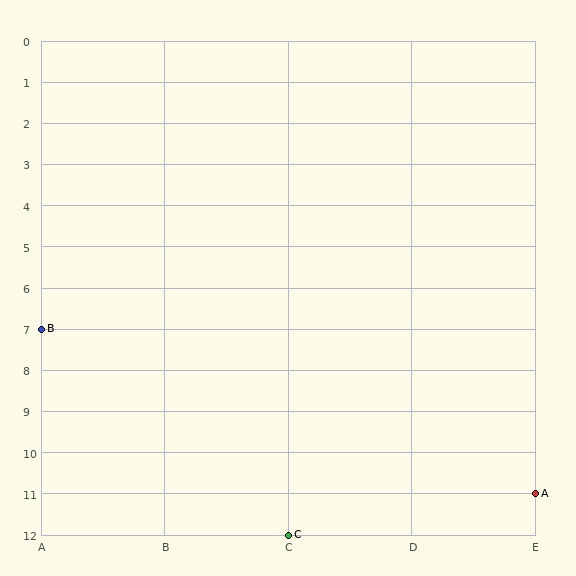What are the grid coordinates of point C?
Point C is at grid coordinates (C, 12).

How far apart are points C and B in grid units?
Points C and B are 2 columns and 5 rows apart (about 5.4 grid units diagonally).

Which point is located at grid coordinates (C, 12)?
Point C is at (C, 12).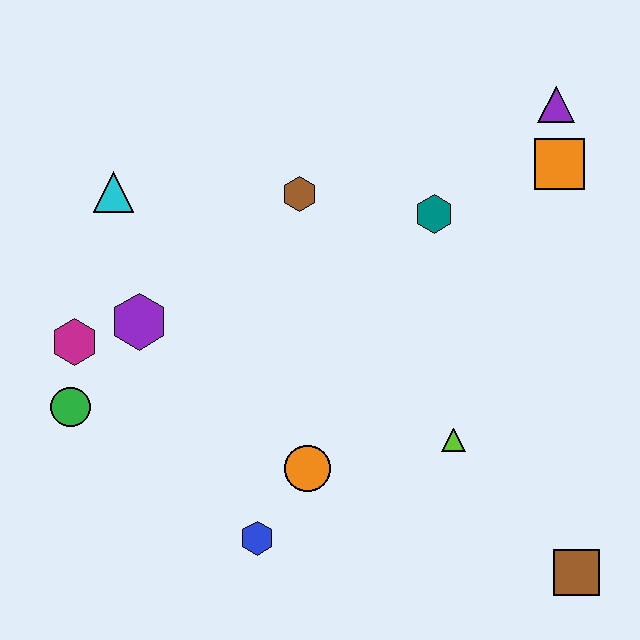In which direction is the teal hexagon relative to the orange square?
The teal hexagon is to the left of the orange square.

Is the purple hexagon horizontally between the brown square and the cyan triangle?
Yes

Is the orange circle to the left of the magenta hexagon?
No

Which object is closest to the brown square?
The lime triangle is closest to the brown square.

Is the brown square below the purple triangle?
Yes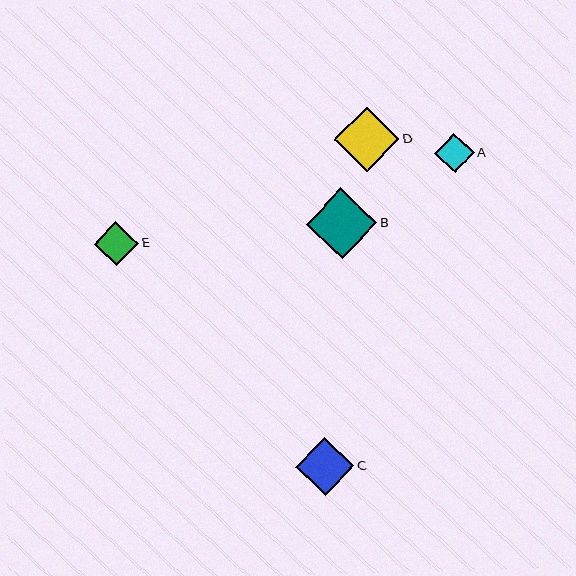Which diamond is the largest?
Diamond B is the largest with a size of approximately 71 pixels.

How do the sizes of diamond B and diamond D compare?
Diamond B and diamond D are approximately the same size.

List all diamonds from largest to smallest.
From largest to smallest: B, D, C, E, A.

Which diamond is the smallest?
Diamond A is the smallest with a size of approximately 40 pixels.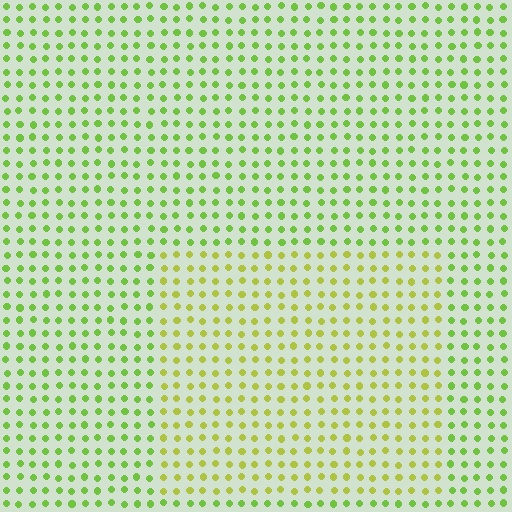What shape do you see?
I see a rectangle.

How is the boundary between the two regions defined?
The boundary is defined purely by a slight shift in hue (about 28 degrees). Spacing, size, and orientation are identical on both sides.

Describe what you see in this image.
The image is filled with small lime elements in a uniform arrangement. A rectangle-shaped region is visible where the elements are tinted to a slightly different hue, forming a subtle color boundary.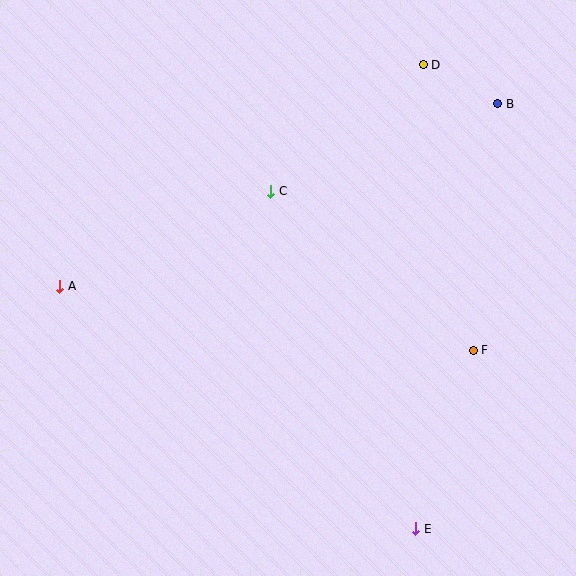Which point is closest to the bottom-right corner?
Point E is closest to the bottom-right corner.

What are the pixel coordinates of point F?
Point F is at (473, 351).